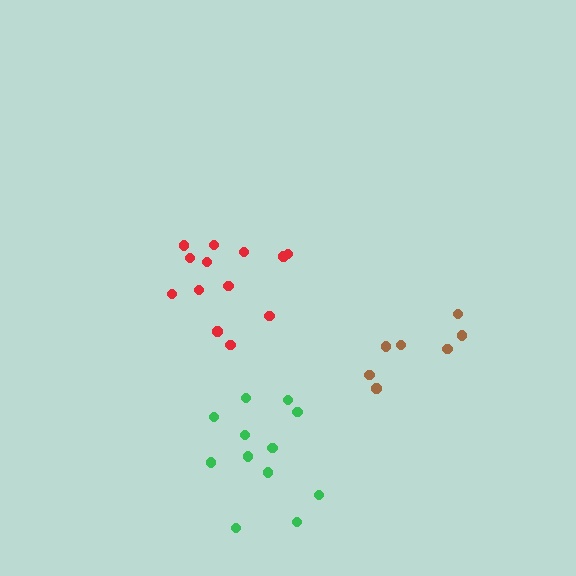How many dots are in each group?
Group 1: 13 dots, Group 2: 7 dots, Group 3: 12 dots (32 total).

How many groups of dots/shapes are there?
There are 3 groups.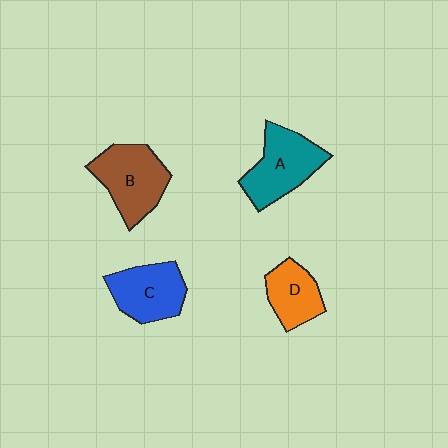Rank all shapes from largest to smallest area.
From largest to smallest: B (brown), A (teal), C (blue), D (orange).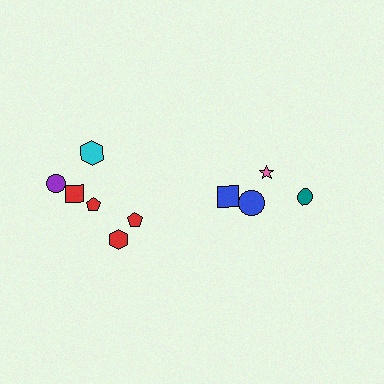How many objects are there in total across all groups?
There are 10 objects.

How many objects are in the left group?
There are 6 objects.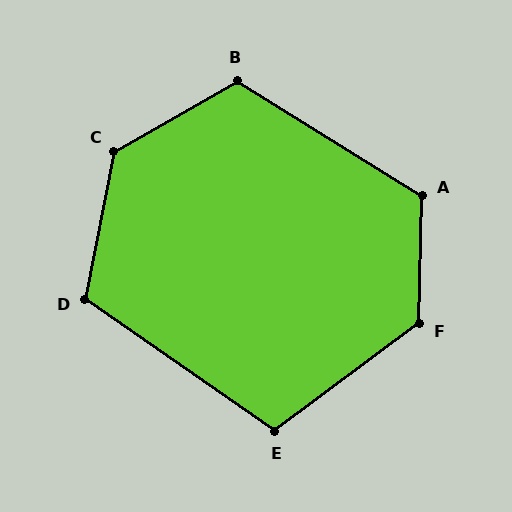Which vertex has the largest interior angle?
C, at approximately 131 degrees.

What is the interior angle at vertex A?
Approximately 121 degrees (obtuse).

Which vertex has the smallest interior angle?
E, at approximately 108 degrees.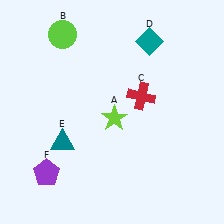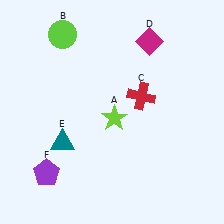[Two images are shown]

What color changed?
The diamond (D) changed from teal in Image 1 to magenta in Image 2.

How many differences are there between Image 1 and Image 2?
There is 1 difference between the two images.